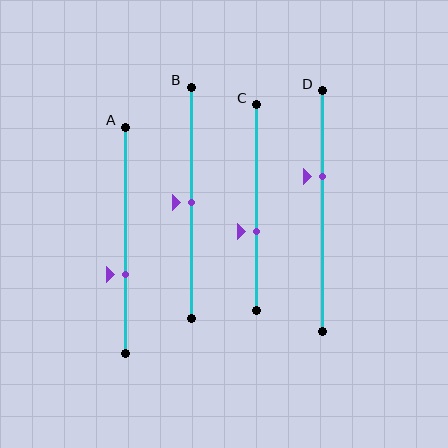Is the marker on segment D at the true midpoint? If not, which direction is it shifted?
No, the marker on segment D is shifted upward by about 14% of the segment length.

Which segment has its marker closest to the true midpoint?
Segment B has its marker closest to the true midpoint.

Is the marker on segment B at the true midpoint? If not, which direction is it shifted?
Yes, the marker on segment B is at the true midpoint.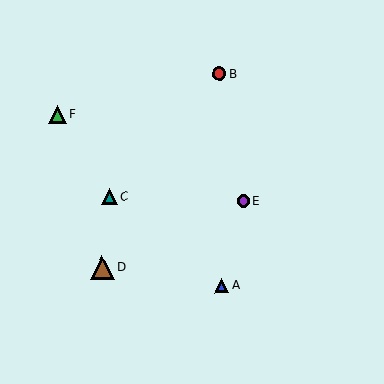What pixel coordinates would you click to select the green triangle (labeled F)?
Click at (58, 114) to select the green triangle F.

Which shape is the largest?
The brown triangle (labeled D) is the largest.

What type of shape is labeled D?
Shape D is a brown triangle.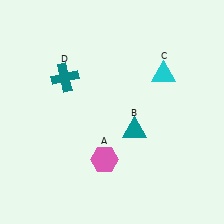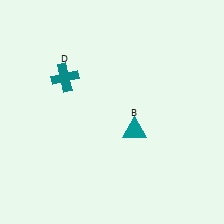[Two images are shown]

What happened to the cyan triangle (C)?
The cyan triangle (C) was removed in Image 2. It was in the top-right area of Image 1.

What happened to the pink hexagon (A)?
The pink hexagon (A) was removed in Image 2. It was in the bottom-left area of Image 1.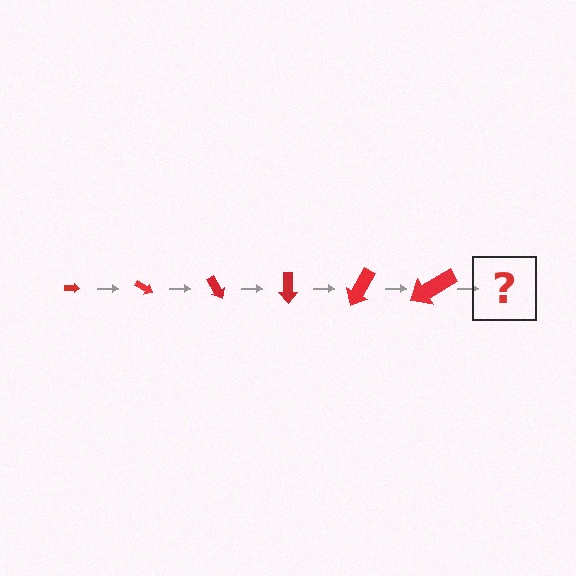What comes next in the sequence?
The next element should be an arrow, larger than the previous one and rotated 180 degrees from the start.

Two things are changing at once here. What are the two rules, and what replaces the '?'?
The two rules are that the arrow grows larger each step and it rotates 30 degrees each step. The '?' should be an arrow, larger than the previous one and rotated 180 degrees from the start.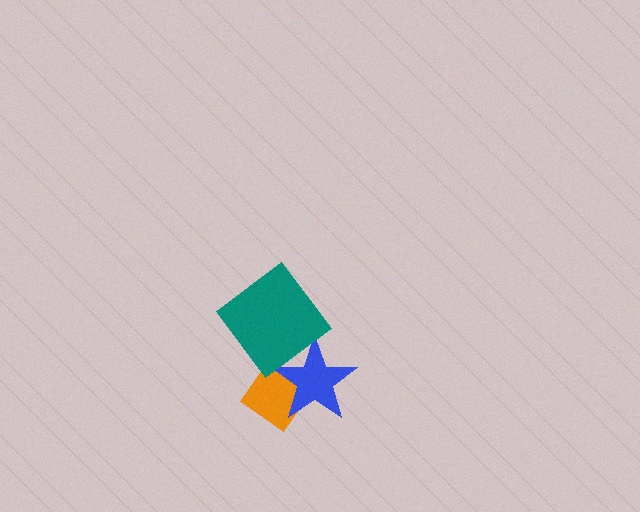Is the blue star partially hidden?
Yes, it is partially covered by another shape.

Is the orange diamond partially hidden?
Yes, it is partially covered by another shape.